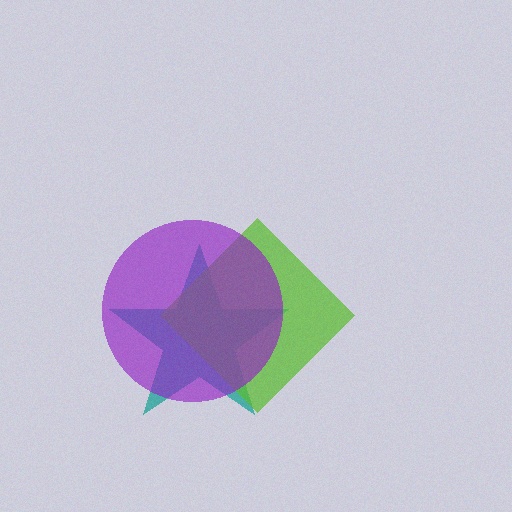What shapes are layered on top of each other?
The layered shapes are: a teal star, a lime diamond, a purple circle.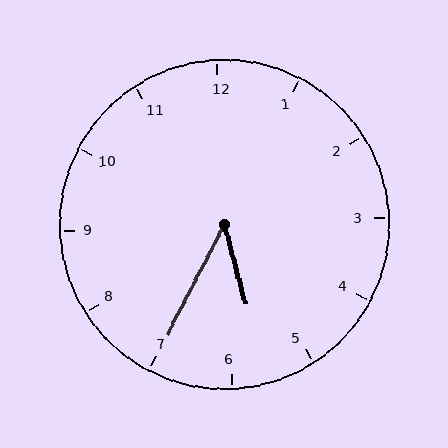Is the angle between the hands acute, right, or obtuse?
It is acute.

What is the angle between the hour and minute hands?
Approximately 42 degrees.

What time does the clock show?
5:35.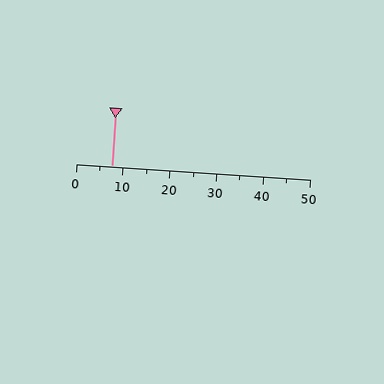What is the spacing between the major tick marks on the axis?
The major ticks are spaced 10 apart.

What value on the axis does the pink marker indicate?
The marker indicates approximately 7.5.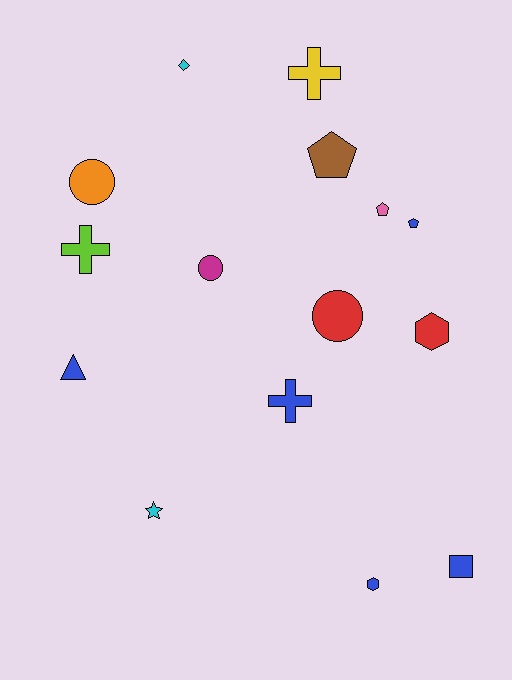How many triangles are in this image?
There is 1 triangle.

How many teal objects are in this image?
There are no teal objects.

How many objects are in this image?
There are 15 objects.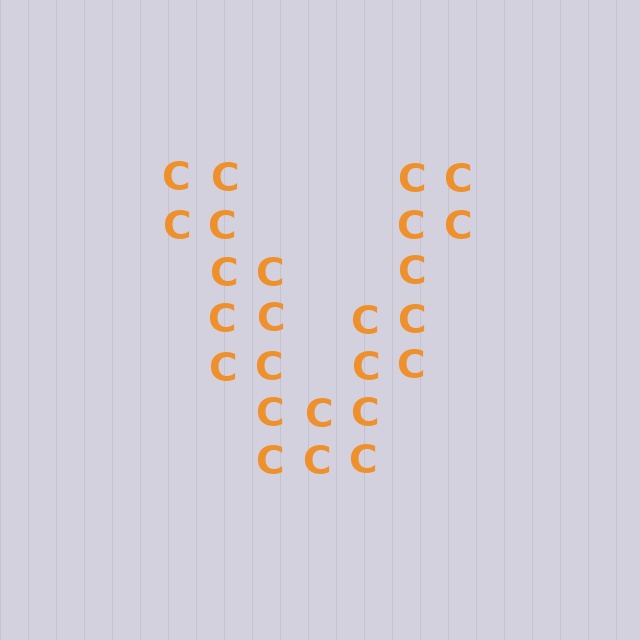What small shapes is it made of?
It is made of small letter C's.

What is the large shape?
The large shape is the letter V.